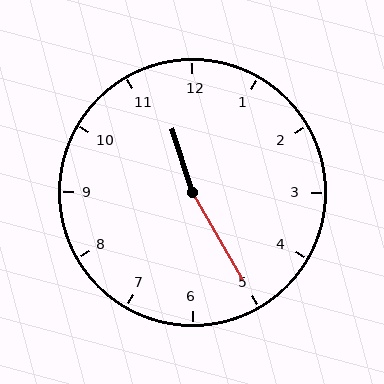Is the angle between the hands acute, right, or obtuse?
It is obtuse.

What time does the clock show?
11:25.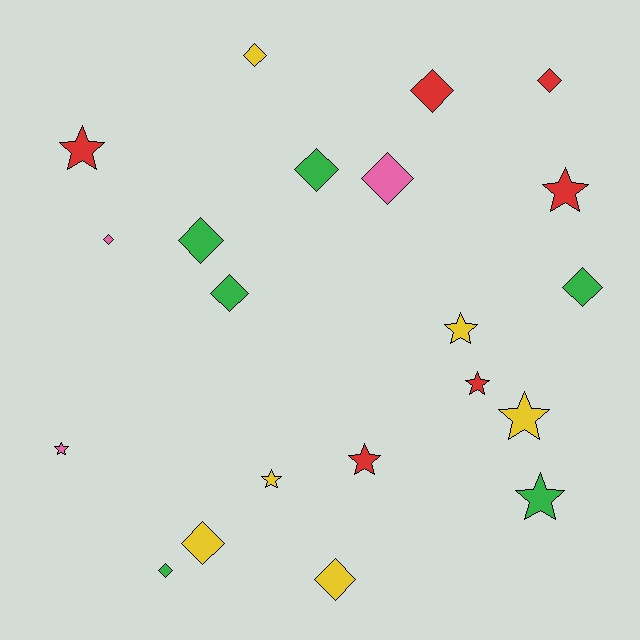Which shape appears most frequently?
Diamond, with 12 objects.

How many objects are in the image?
There are 21 objects.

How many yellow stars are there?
There are 3 yellow stars.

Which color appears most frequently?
Yellow, with 6 objects.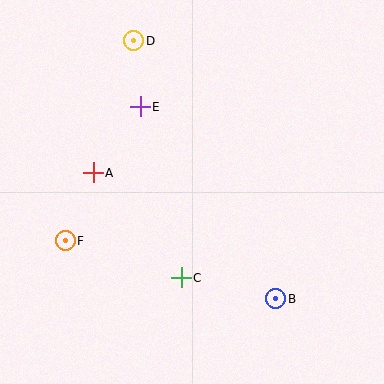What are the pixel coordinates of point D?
Point D is at (134, 41).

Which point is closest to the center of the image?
Point C at (181, 278) is closest to the center.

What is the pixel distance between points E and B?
The distance between E and B is 235 pixels.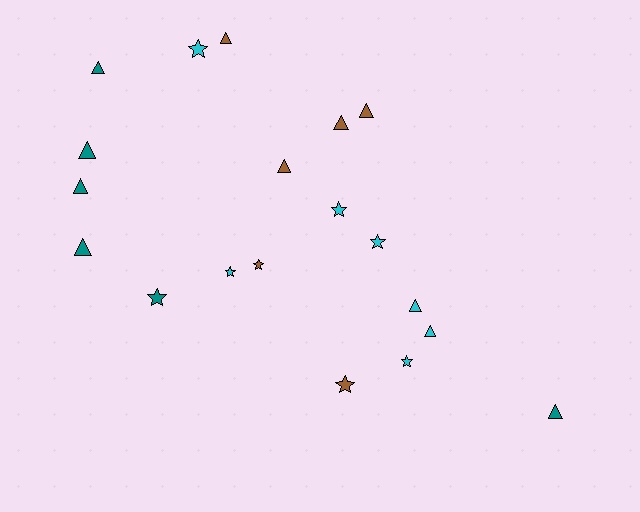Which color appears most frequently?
Cyan, with 7 objects.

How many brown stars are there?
There are 2 brown stars.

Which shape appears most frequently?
Triangle, with 11 objects.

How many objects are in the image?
There are 19 objects.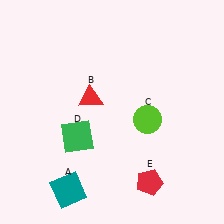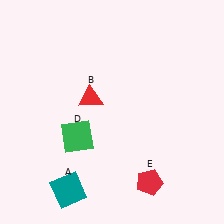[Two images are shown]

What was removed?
The lime circle (C) was removed in Image 2.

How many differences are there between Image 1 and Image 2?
There is 1 difference between the two images.